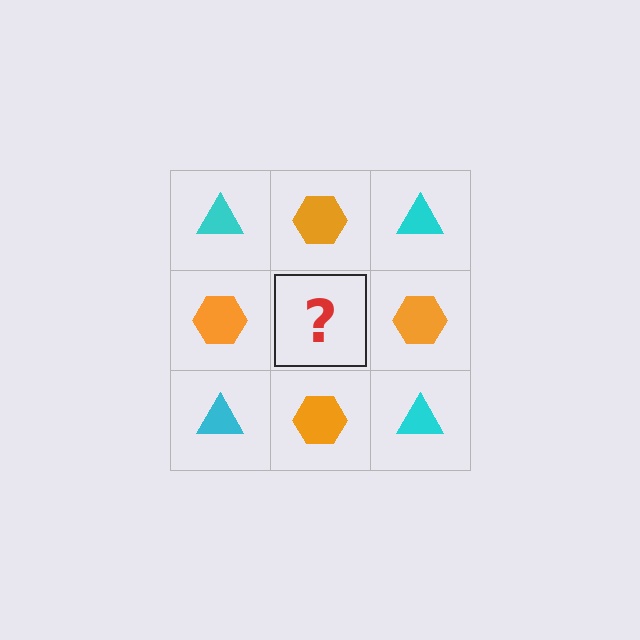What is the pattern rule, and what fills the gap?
The rule is that it alternates cyan triangle and orange hexagon in a checkerboard pattern. The gap should be filled with a cyan triangle.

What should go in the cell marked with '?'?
The missing cell should contain a cyan triangle.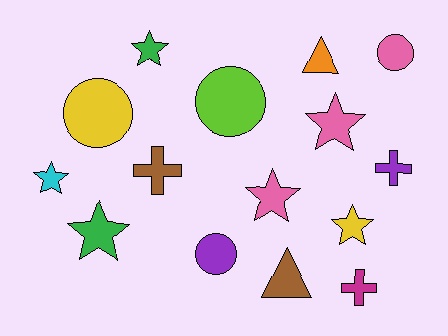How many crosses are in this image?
There are 3 crosses.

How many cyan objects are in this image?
There is 1 cyan object.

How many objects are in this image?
There are 15 objects.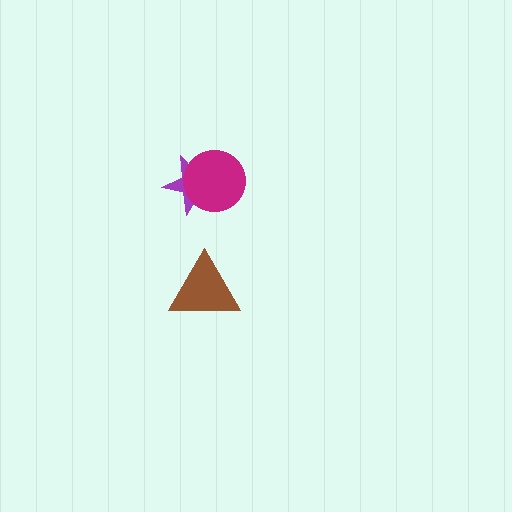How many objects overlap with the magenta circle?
1 object overlaps with the magenta circle.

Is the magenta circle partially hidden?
No, no other shape covers it.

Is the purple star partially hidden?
Yes, it is partially covered by another shape.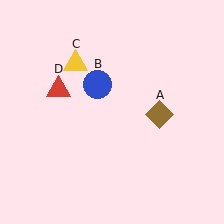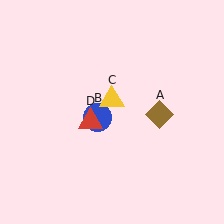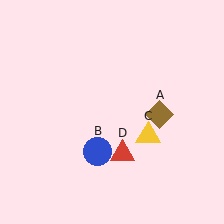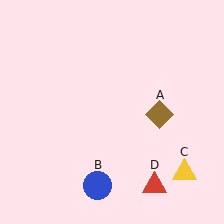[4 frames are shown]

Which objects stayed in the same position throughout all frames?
Brown diamond (object A) remained stationary.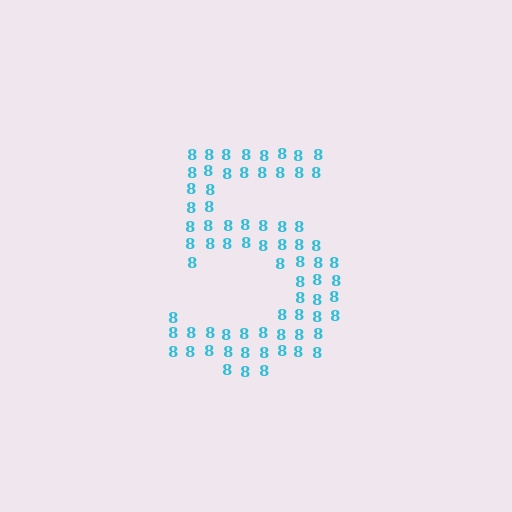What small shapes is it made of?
It is made of small digit 8's.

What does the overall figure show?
The overall figure shows the digit 5.